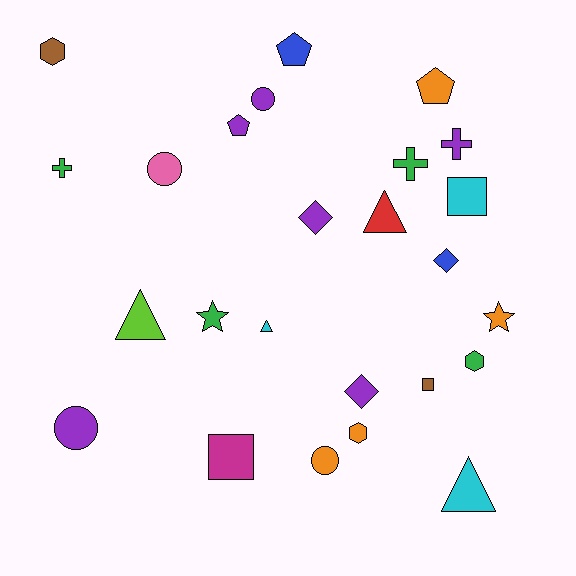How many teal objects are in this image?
There are no teal objects.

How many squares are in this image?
There are 3 squares.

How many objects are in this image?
There are 25 objects.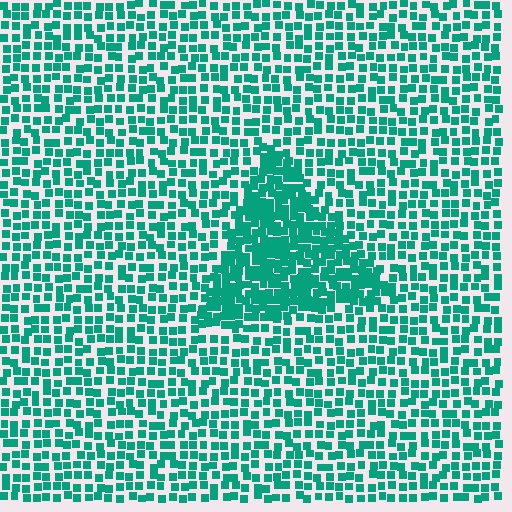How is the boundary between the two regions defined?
The boundary is defined by a change in element density (approximately 1.9x ratio). All elements are the same color, size, and shape.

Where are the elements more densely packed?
The elements are more densely packed inside the triangle boundary.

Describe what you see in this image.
The image contains small teal elements arranged at two different densities. A triangle-shaped region is visible where the elements are more densely packed than the surrounding area.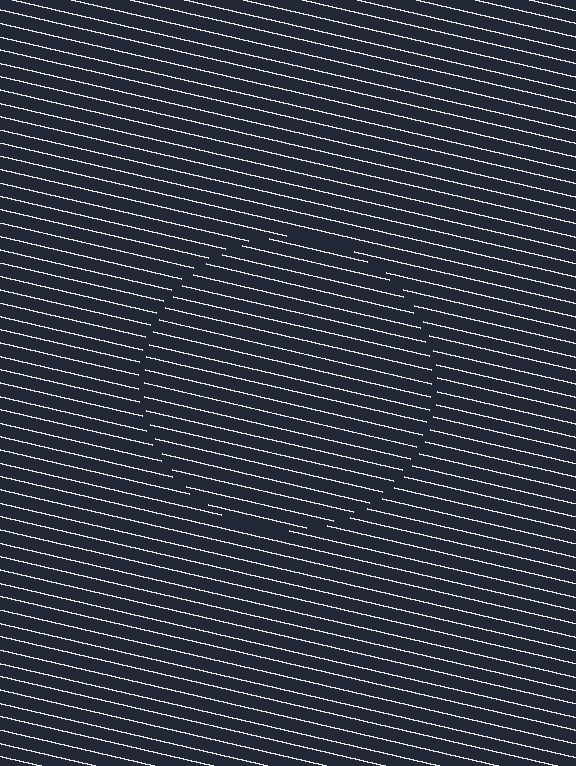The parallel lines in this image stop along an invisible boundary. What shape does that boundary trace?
An illusory circle. The interior of the shape contains the same grating, shifted by half a period — the contour is defined by the phase discontinuity where line-ends from the inner and outer gratings abut.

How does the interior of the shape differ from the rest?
The interior of the shape contains the same grating, shifted by half a period — the contour is defined by the phase discontinuity where line-ends from the inner and outer gratings abut.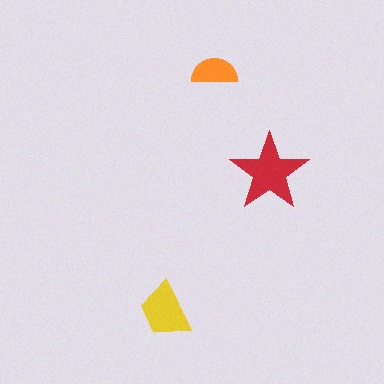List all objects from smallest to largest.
The orange semicircle, the yellow trapezoid, the red star.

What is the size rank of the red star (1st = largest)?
1st.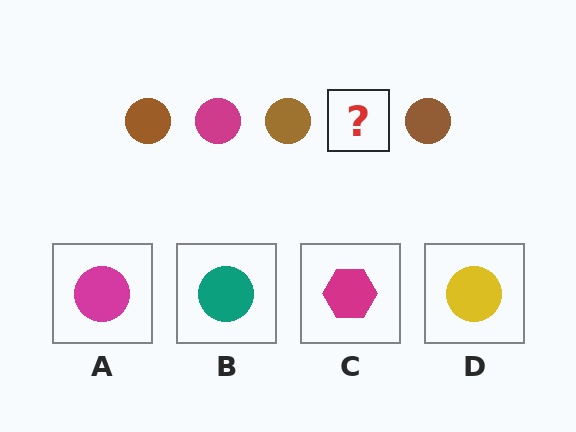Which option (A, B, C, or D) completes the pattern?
A.